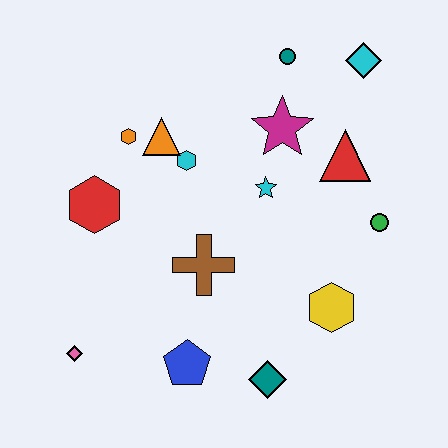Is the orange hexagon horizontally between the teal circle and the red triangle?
No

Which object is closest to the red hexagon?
The orange hexagon is closest to the red hexagon.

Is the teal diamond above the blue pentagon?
No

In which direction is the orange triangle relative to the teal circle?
The orange triangle is to the left of the teal circle.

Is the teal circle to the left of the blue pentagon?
No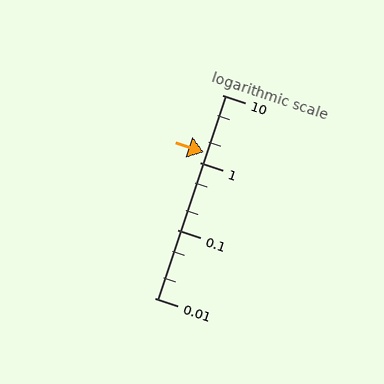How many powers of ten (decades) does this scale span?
The scale spans 3 decades, from 0.01 to 10.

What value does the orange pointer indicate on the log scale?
The pointer indicates approximately 1.4.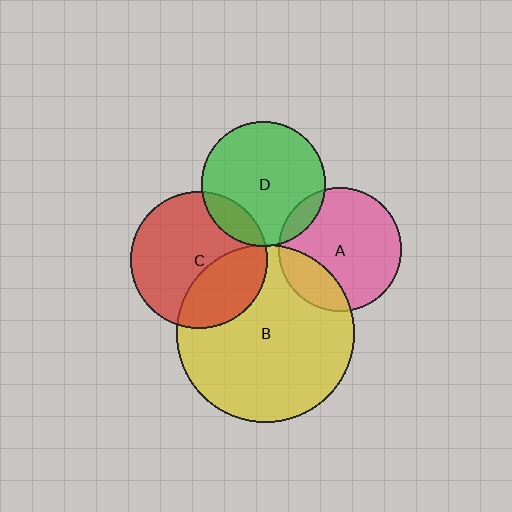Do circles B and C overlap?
Yes.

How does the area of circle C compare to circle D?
Approximately 1.2 times.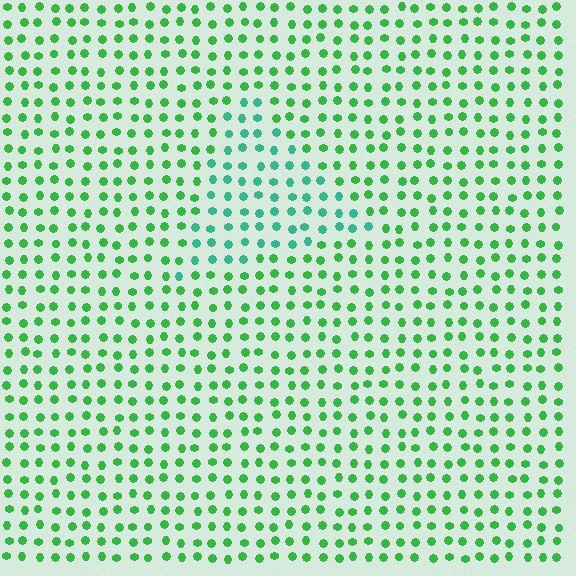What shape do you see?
I see a triangle.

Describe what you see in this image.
The image is filled with small green elements in a uniform arrangement. A triangle-shaped region is visible where the elements are tinted to a slightly different hue, forming a subtle color boundary.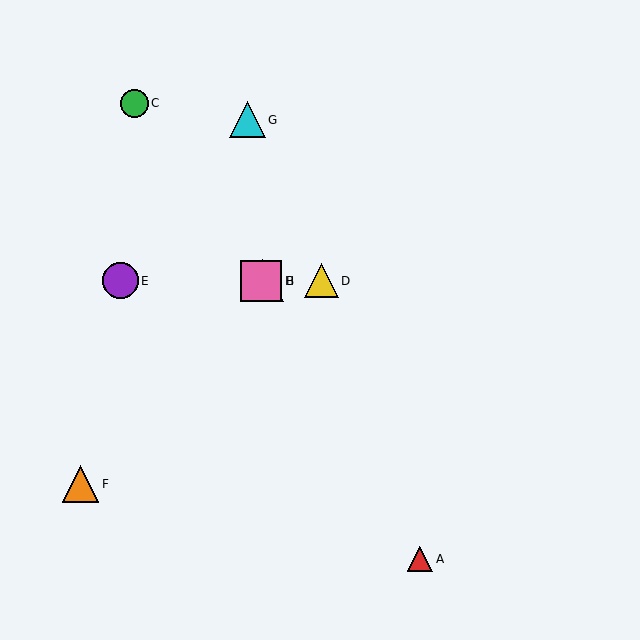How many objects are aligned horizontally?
4 objects (B, D, E, H) are aligned horizontally.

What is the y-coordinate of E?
Object E is at y≈281.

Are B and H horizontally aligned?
Yes, both are at y≈281.